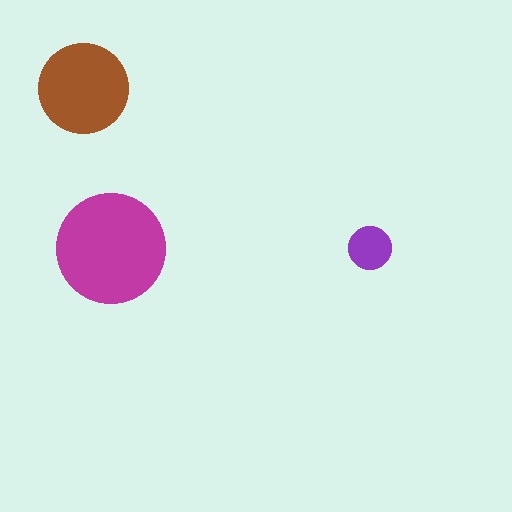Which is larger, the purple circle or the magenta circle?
The magenta one.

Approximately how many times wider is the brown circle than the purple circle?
About 2 times wider.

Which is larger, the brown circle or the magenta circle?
The magenta one.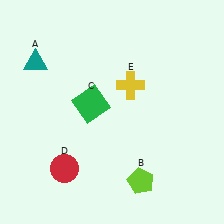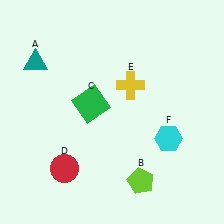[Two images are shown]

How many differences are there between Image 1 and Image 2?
There is 1 difference between the two images.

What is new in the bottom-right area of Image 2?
A cyan hexagon (F) was added in the bottom-right area of Image 2.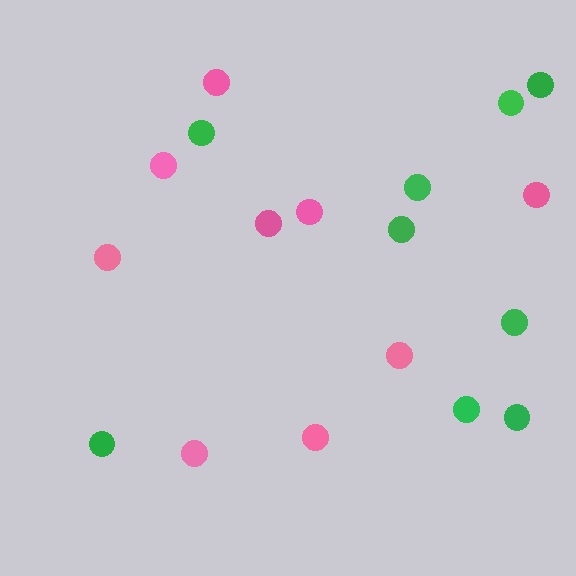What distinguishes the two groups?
There are 2 groups: one group of green circles (9) and one group of pink circles (9).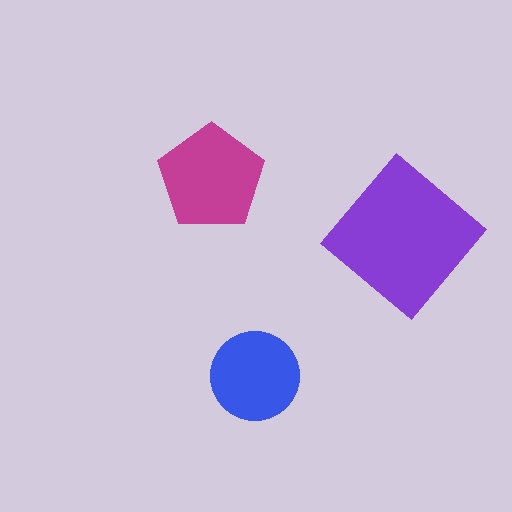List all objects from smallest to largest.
The blue circle, the magenta pentagon, the purple diamond.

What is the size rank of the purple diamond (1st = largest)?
1st.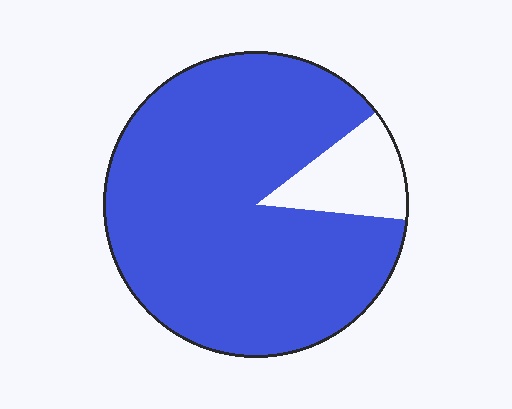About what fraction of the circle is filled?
About seven eighths (7/8).